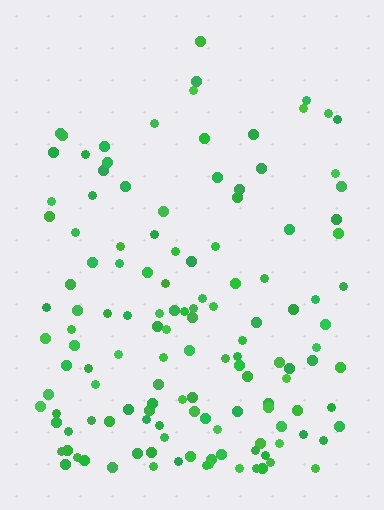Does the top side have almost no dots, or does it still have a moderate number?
Still a moderate number, just noticeably fewer than the bottom.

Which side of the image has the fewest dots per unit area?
The top.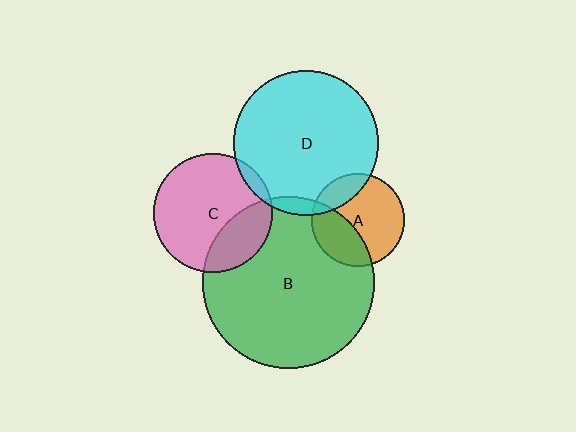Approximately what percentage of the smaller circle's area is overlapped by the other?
Approximately 25%.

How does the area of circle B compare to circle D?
Approximately 1.4 times.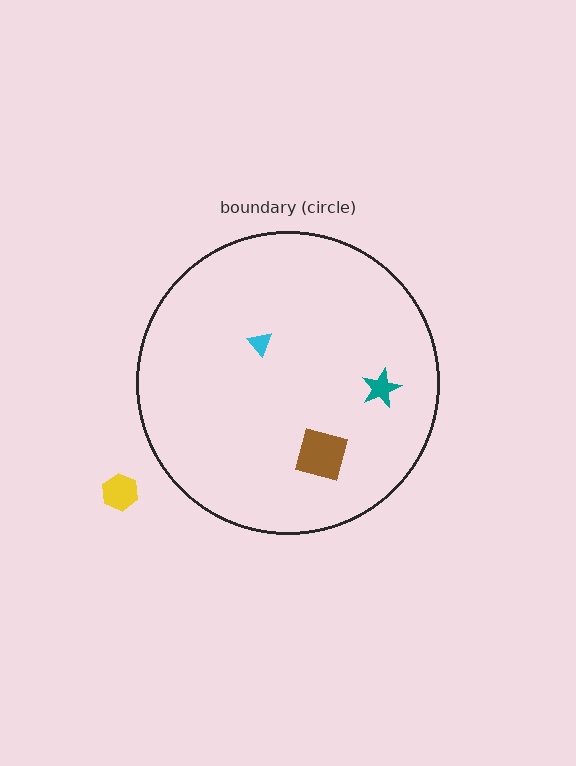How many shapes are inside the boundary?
3 inside, 1 outside.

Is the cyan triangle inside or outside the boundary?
Inside.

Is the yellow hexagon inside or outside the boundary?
Outside.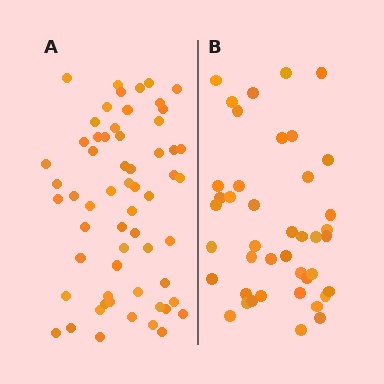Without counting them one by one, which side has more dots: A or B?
Region A (the left region) has more dots.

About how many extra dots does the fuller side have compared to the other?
Region A has approximately 20 more dots than region B.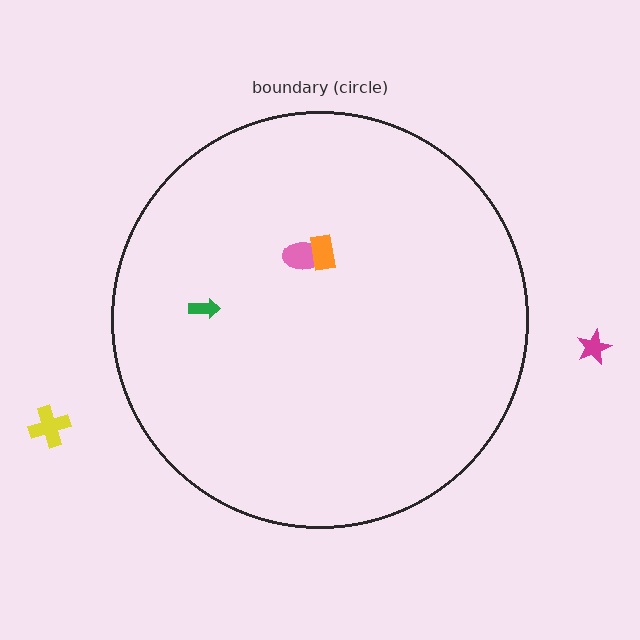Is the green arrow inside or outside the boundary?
Inside.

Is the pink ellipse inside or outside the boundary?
Inside.